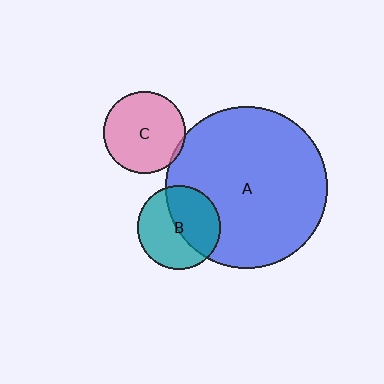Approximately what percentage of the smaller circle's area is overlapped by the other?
Approximately 5%.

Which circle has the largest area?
Circle A (blue).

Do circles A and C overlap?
Yes.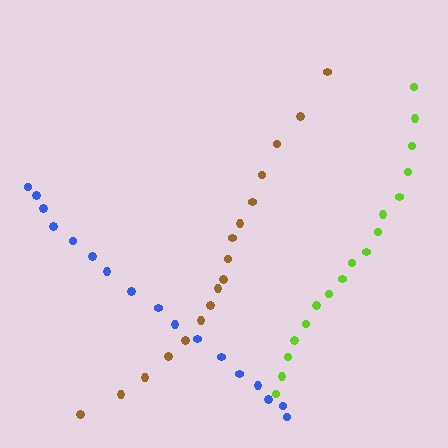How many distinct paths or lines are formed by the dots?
There are 3 distinct paths.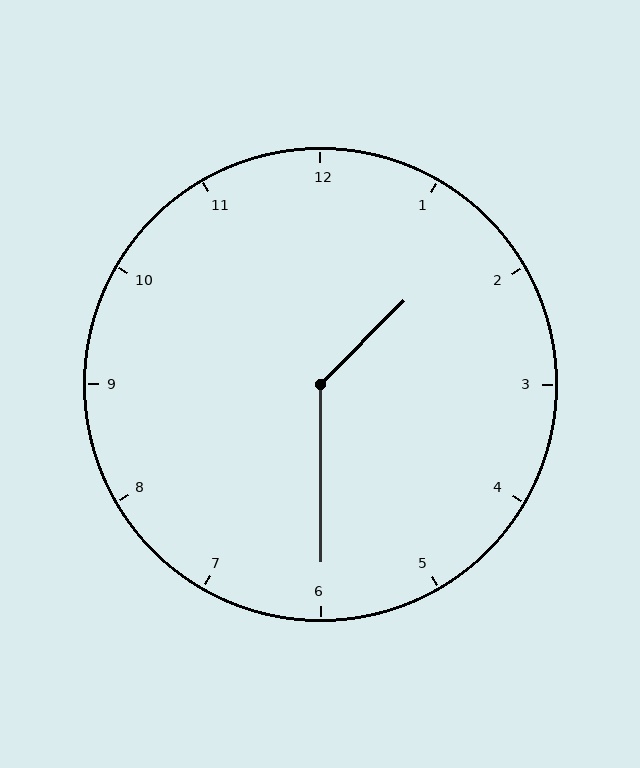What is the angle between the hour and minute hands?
Approximately 135 degrees.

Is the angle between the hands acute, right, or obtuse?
It is obtuse.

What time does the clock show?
1:30.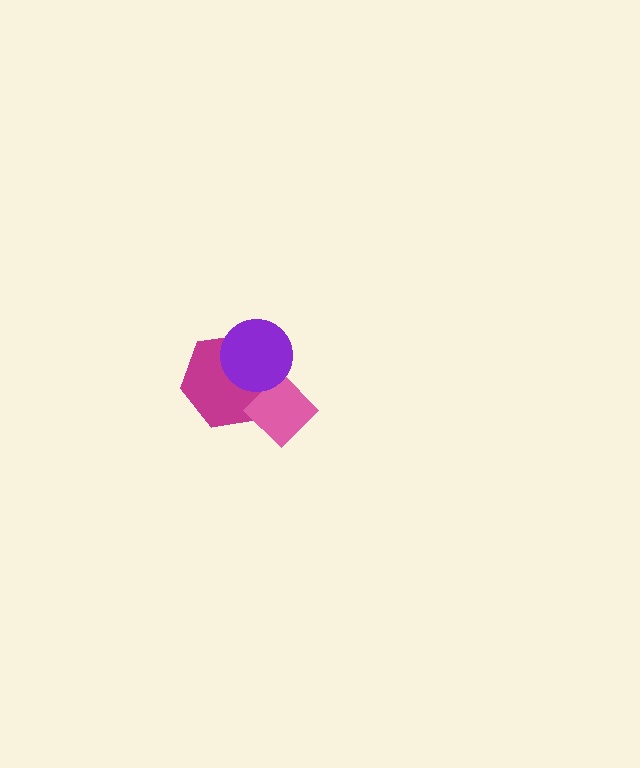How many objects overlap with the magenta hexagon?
2 objects overlap with the magenta hexagon.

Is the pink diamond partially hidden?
Yes, it is partially covered by another shape.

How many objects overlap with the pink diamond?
2 objects overlap with the pink diamond.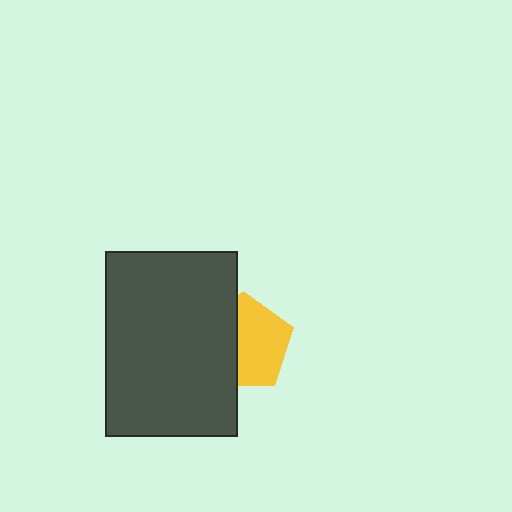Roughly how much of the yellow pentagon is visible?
About half of it is visible (roughly 59%).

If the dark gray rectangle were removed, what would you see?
You would see the complete yellow pentagon.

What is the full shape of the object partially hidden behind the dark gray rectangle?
The partially hidden object is a yellow pentagon.